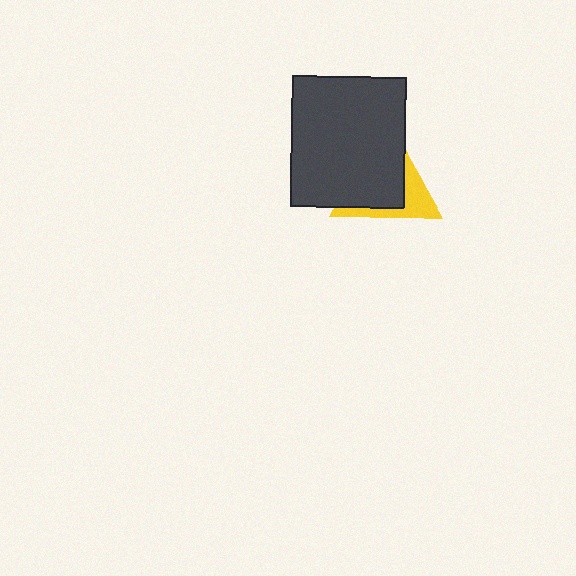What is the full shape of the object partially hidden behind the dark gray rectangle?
The partially hidden object is a yellow triangle.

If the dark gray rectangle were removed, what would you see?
You would see the complete yellow triangle.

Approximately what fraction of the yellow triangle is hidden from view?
Roughly 67% of the yellow triangle is hidden behind the dark gray rectangle.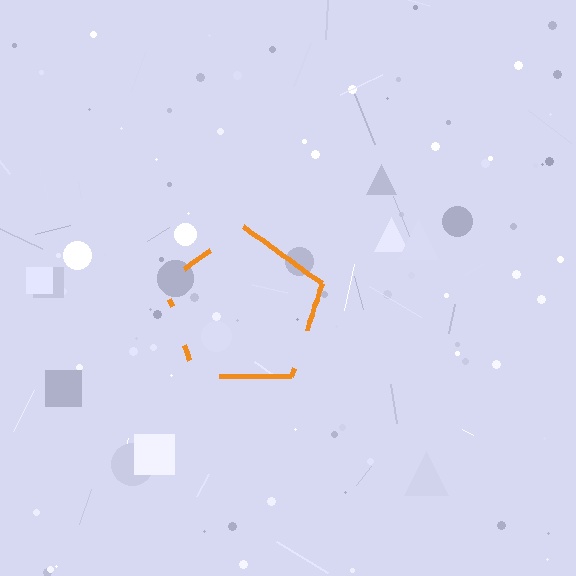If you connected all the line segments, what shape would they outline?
They would outline a pentagon.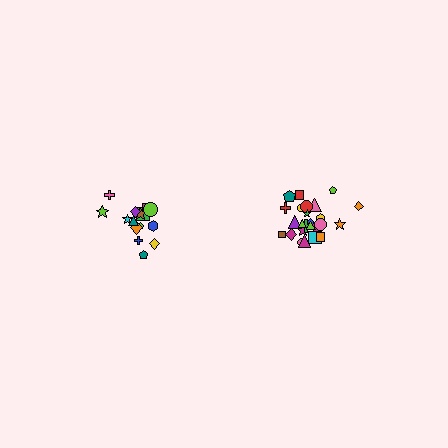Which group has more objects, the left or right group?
The right group.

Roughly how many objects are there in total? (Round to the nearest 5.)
Roughly 40 objects in total.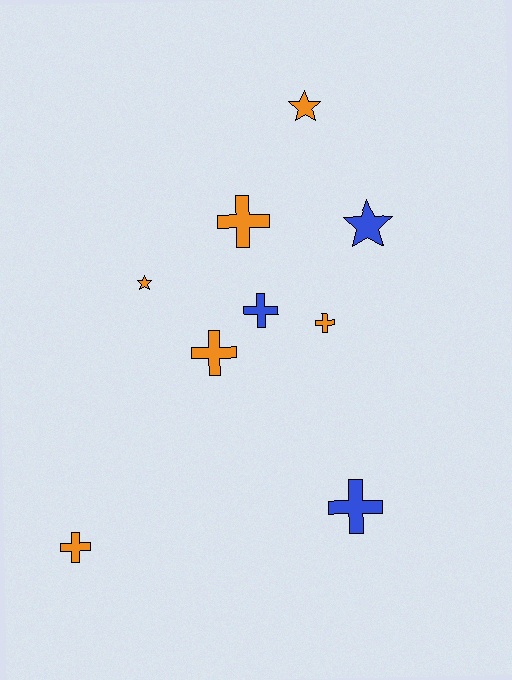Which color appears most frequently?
Orange, with 6 objects.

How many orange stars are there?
There are 2 orange stars.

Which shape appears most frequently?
Cross, with 6 objects.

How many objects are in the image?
There are 9 objects.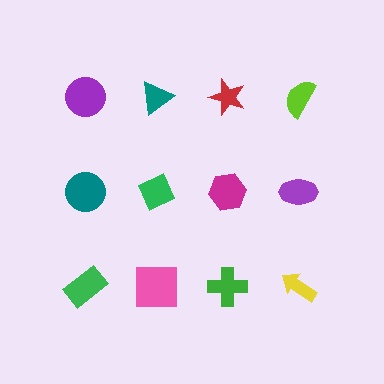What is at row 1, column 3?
A red star.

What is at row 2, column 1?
A teal circle.